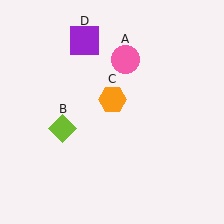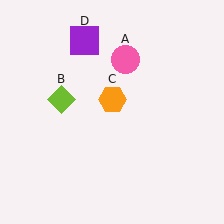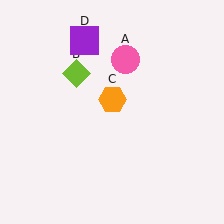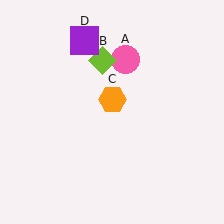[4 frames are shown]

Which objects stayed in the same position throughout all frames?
Pink circle (object A) and orange hexagon (object C) and purple square (object D) remained stationary.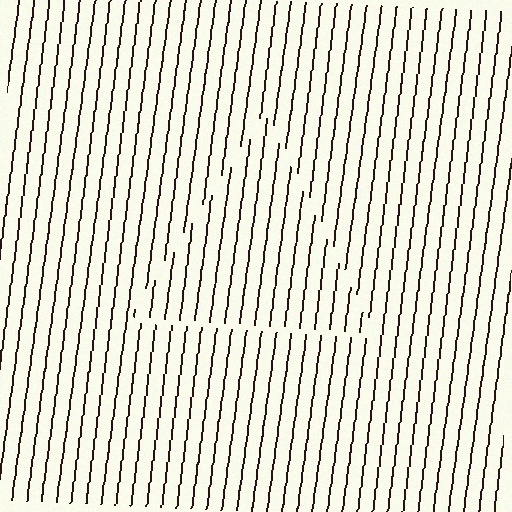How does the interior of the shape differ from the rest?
The interior of the shape contains the same grating, shifted by half a period — the contour is defined by the phase discontinuity where line-ends from the inner and outer gratings abut.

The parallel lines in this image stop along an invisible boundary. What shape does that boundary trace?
An illusory triangle. The interior of the shape contains the same grating, shifted by half a period — the contour is defined by the phase discontinuity where line-ends from the inner and outer gratings abut.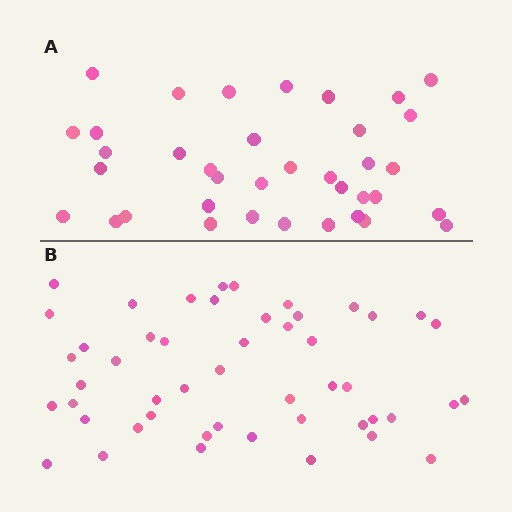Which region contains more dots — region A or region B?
Region B (the bottom region) has more dots.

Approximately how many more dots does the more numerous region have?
Region B has roughly 12 or so more dots than region A.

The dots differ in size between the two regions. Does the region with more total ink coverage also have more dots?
No. Region A has more total ink coverage because its dots are larger, but region B actually contains more individual dots. Total area can be misleading — the number of items is what matters here.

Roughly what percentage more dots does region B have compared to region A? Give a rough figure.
About 30% more.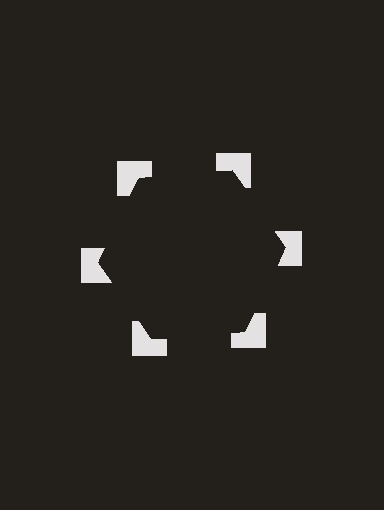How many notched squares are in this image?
There are 6 — one at each vertex of the illusory hexagon.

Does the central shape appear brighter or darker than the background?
It typically appears slightly darker than the background, even though no actual brightness change is drawn.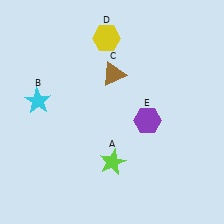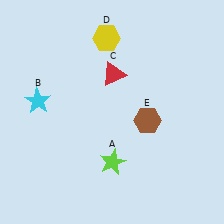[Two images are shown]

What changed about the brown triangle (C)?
In Image 1, C is brown. In Image 2, it changed to red.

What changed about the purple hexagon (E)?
In Image 1, E is purple. In Image 2, it changed to brown.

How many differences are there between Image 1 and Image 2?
There are 2 differences between the two images.